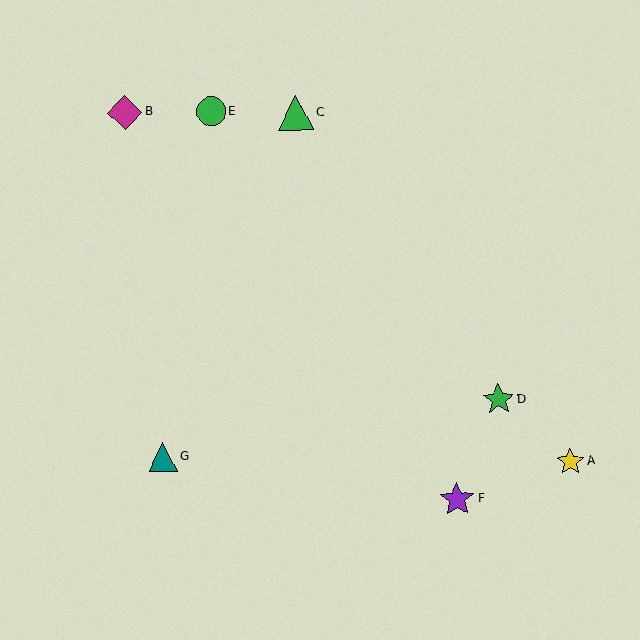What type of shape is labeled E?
Shape E is a green circle.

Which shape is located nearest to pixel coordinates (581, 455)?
The yellow star (labeled A) at (570, 462) is nearest to that location.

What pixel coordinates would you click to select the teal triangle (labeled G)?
Click at (163, 457) to select the teal triangle G.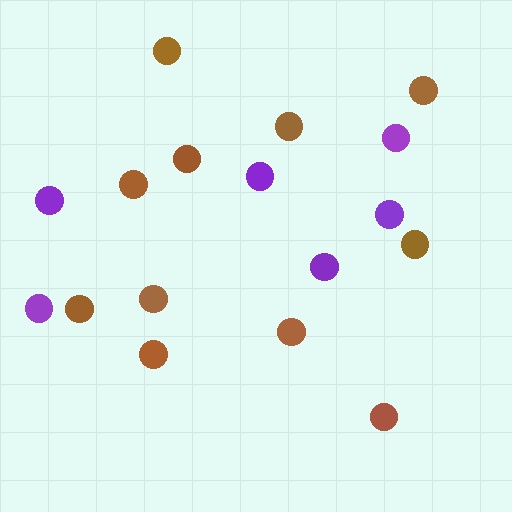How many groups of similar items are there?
There are 2 groups: one group of purple circles (6) and one group of brown circles (11).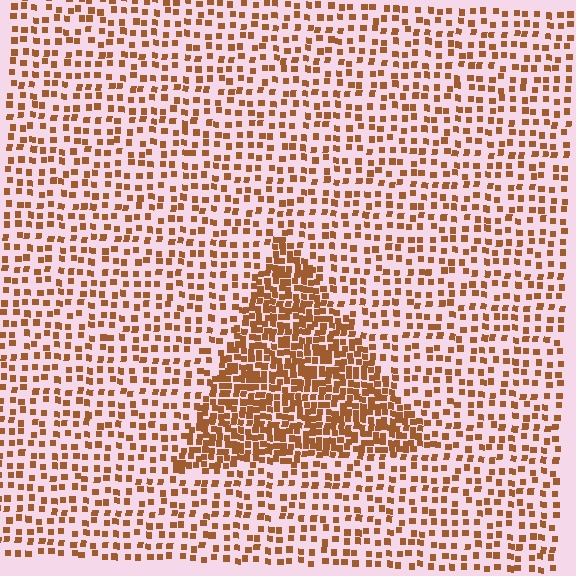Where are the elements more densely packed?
The elements are more densely packed inside the triangle boundary.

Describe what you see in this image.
The image contains small brown elements arranged at two different densities. A triangle-shaped region is visible where the elements are more densely packed than the surrounding area.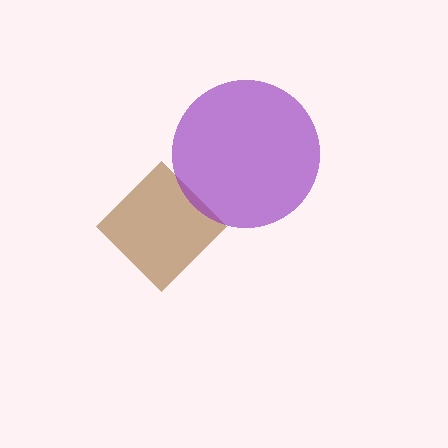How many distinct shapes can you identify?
There are 2 distinct shapes: a brown diamond, a purple circle.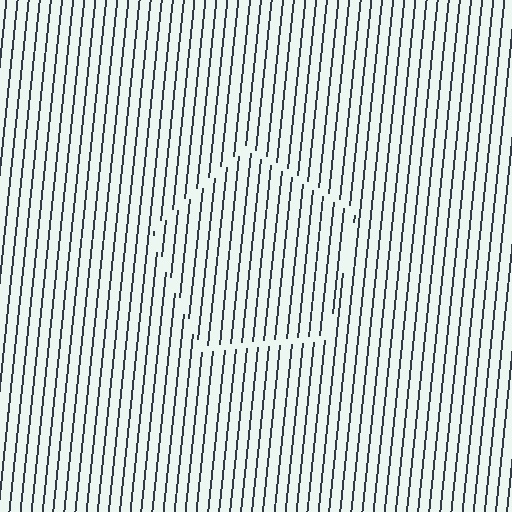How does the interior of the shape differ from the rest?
The interior of the shape contains the same grating, shifted by half a period — the contour is defined by the phase discontinuity where line-ends from the inner and outer gratings abut.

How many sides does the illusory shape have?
5 sides — the line-ends trace a pentagon.